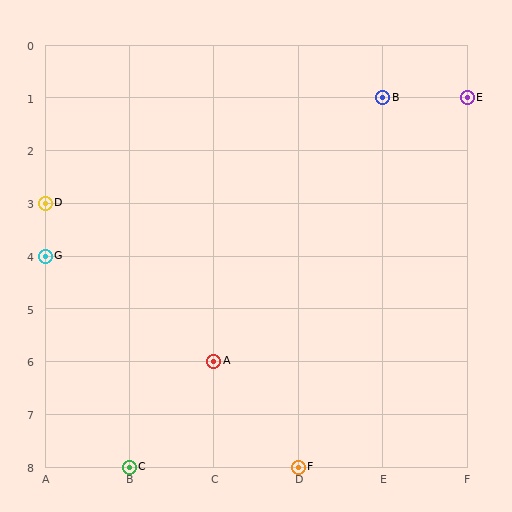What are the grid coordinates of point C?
Point C is at grid coordinates (B, 8).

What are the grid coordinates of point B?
Point B is at grid coordinates (E, 1).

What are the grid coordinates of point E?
Point E is at grid coordinates (F, 1).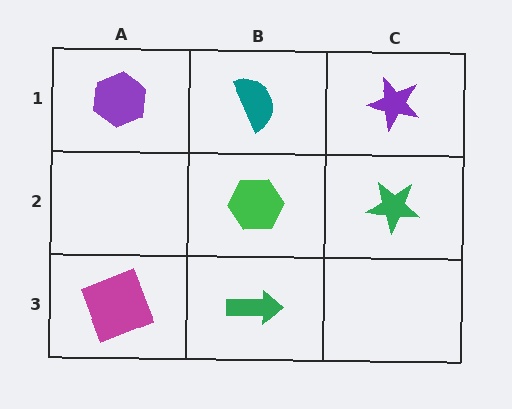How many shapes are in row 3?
2 shapes.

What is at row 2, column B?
A green hexagon.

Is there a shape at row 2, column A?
No, that cell is empty.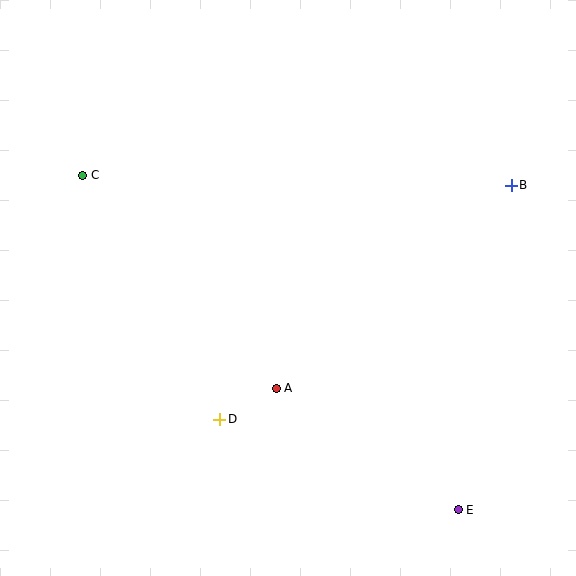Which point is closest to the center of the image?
Point A at (276, 388) is closest to the center.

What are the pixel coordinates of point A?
Point A is at (276, 388).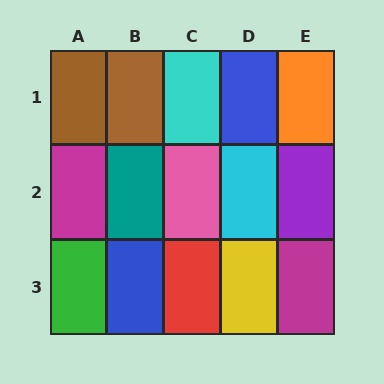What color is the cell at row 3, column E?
Magenta.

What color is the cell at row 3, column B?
Blue.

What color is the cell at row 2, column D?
Cyan.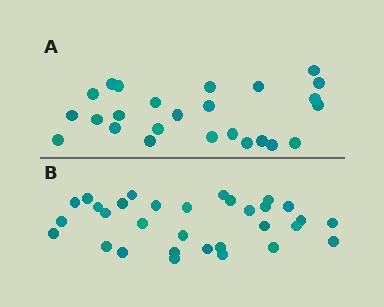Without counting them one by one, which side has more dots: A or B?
Region B (the bottom region) has more dots.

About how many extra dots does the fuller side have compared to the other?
Region B has about 6 more dots than region A.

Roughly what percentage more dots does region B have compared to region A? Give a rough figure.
About 25% more.